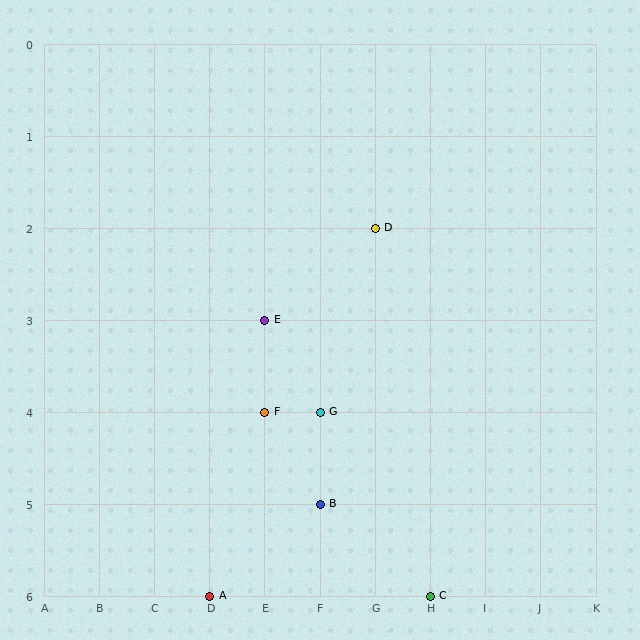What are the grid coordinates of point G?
Point G is at grid coordinates (F, 4).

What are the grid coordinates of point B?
Point B is at grid coordinates (F, 5).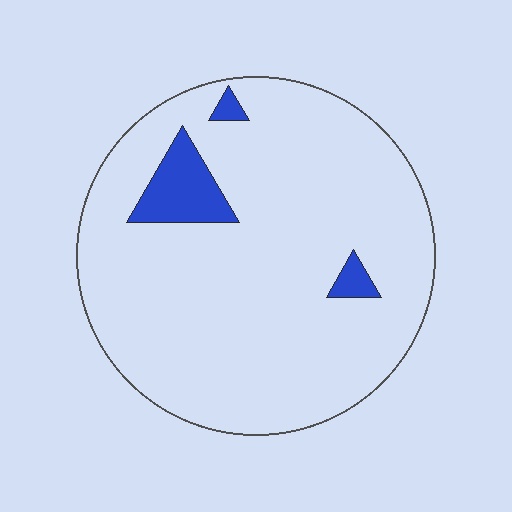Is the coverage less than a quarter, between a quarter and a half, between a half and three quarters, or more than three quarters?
Less than a quarter.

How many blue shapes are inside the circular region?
3.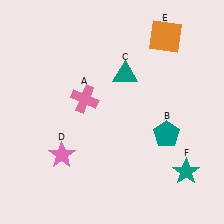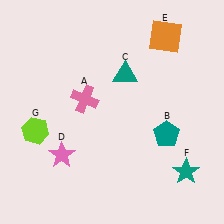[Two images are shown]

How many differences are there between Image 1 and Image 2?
There is 1 difference between the two images.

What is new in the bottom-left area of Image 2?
A lime hexagon (G) was added in the bottom-left area of Image 2.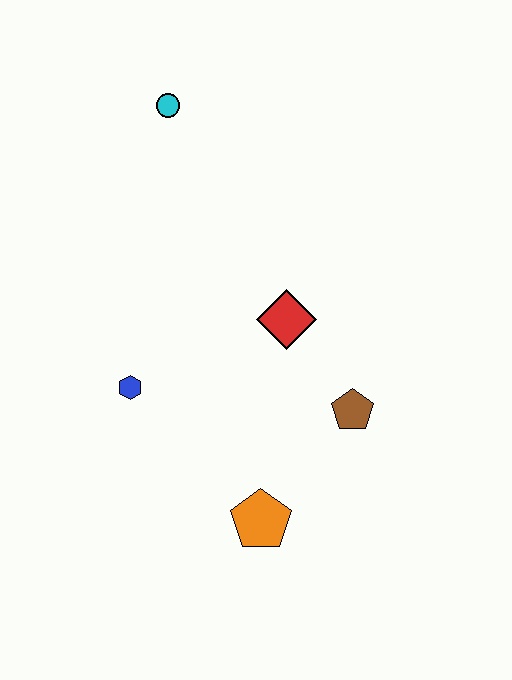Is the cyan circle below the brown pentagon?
No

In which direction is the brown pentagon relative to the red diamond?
The brown pentagon is below the red diamond.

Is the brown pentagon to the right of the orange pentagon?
Yes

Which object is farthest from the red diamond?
The cyan circle is farthest from the red diamond.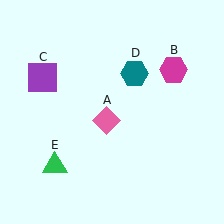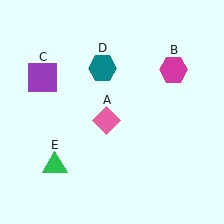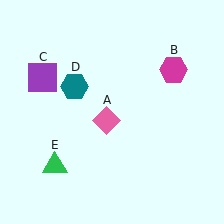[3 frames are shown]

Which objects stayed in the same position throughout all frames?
Pink diamond (object A) and magenta hexagon (object B) and purple square (object C) and green triangle (object E) remained stationary.